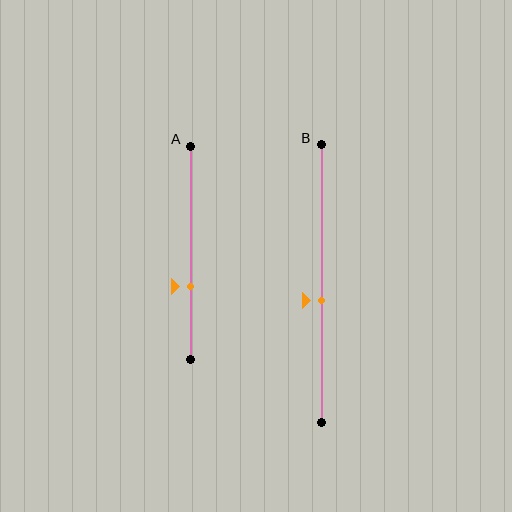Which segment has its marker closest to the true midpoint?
Segment B has its marker closest to the true midpoint.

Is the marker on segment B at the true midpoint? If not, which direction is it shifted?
No, the marker on segment B is shifted downward by about 6% of the segment length.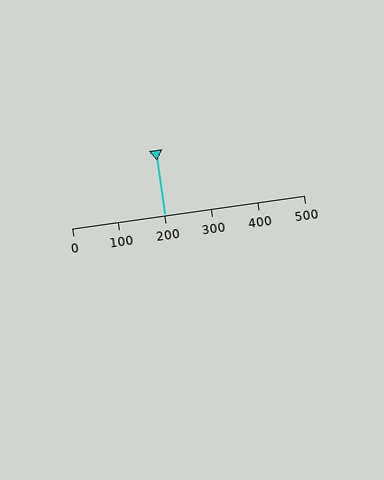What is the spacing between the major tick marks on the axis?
The major ticks are spaced 100 apart.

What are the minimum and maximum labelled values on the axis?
The axis runs from 0 to 500.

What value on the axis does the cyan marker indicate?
The marker indicates approximately 200.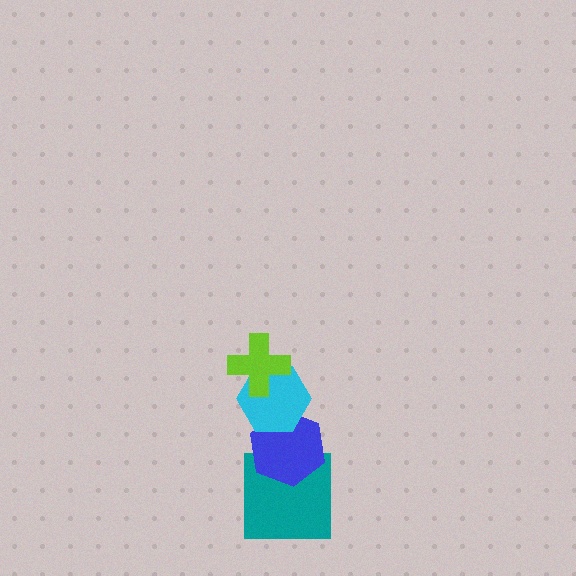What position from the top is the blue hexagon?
The blue hexagon is 3rd from the top.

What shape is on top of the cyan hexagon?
The lime cross is on top of the cyan hexagon.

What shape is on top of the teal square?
The blue hexagon is on top of the teal square.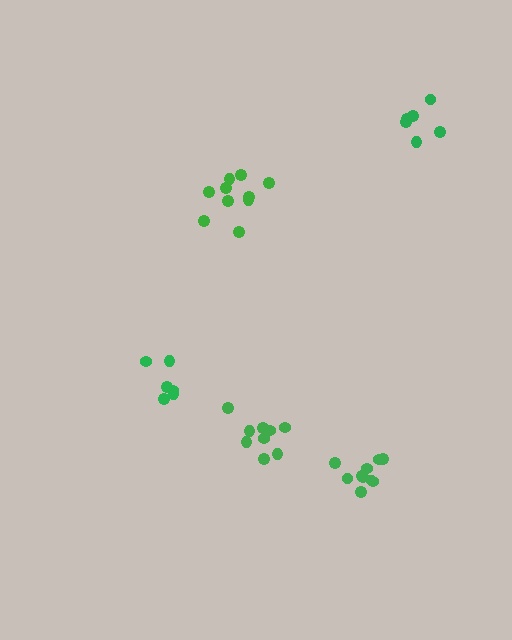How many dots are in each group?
Group 1: 9 dots, Group 2: 6 dots, Group 3: 10 dots, Group 4: 6 dots, Group 5: 10 dots (41 total).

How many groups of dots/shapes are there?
There are 5 groups.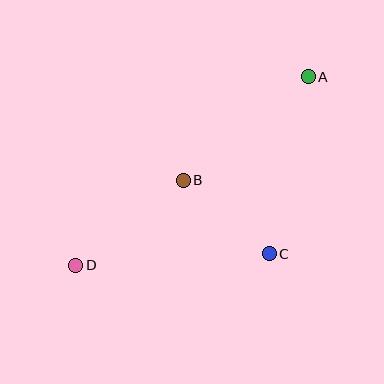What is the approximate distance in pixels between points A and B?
The distance between A and B is approximately 162 pixels.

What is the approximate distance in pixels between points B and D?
The distance between B and D is approximately 137 pixels.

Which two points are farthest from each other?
Points A and D are farthest from each other.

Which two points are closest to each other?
Points B and C are closest to each other.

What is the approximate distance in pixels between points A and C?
The distance between A and C is approximately 181 pixels.